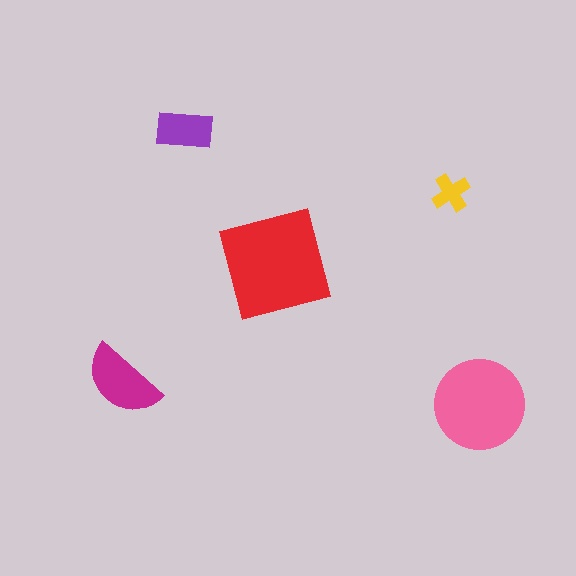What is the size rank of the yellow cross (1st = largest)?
5th.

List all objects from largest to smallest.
The red square, the pink circle, the magenta semicircle, the purple rectangle, the yellow cross.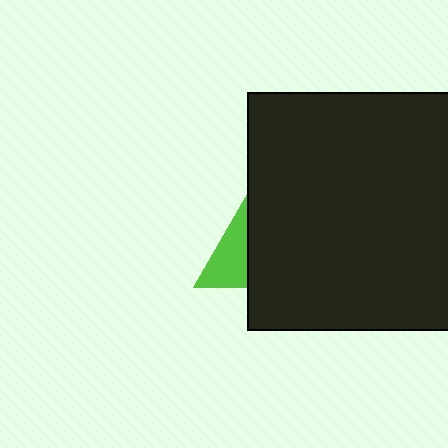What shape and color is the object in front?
The object in front is a black square.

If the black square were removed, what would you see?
You would see the complete lime triangle.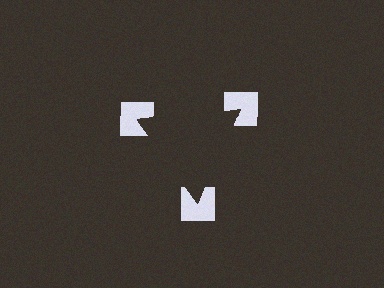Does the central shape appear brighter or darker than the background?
It typically appears slightly darker than the background, even though no actual brightness change is drawn.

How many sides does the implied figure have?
3 sides.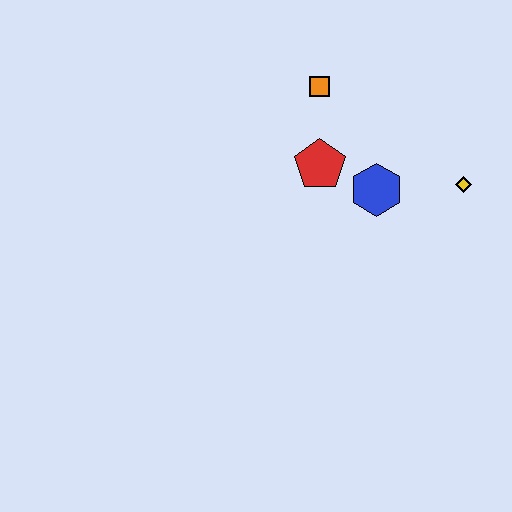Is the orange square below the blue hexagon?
No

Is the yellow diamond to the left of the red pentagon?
No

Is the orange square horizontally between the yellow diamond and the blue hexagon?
No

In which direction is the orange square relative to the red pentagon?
The orange square is above the red pentagon.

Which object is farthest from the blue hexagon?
The orange square is farthest from the blue hexagon.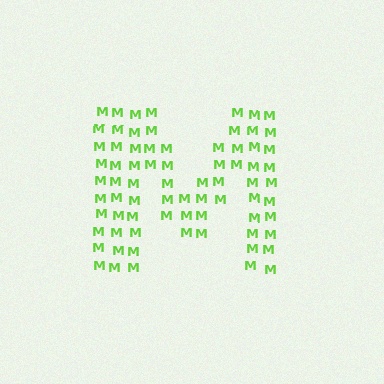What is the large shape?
The large shape is the letter M.